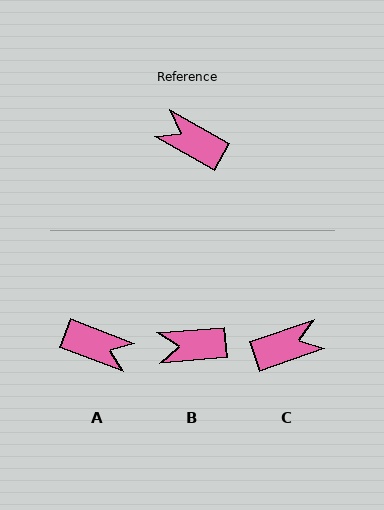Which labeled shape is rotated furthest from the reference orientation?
A, about 171 degrees away.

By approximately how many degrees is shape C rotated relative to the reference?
Approximately 131 degrees clockwise.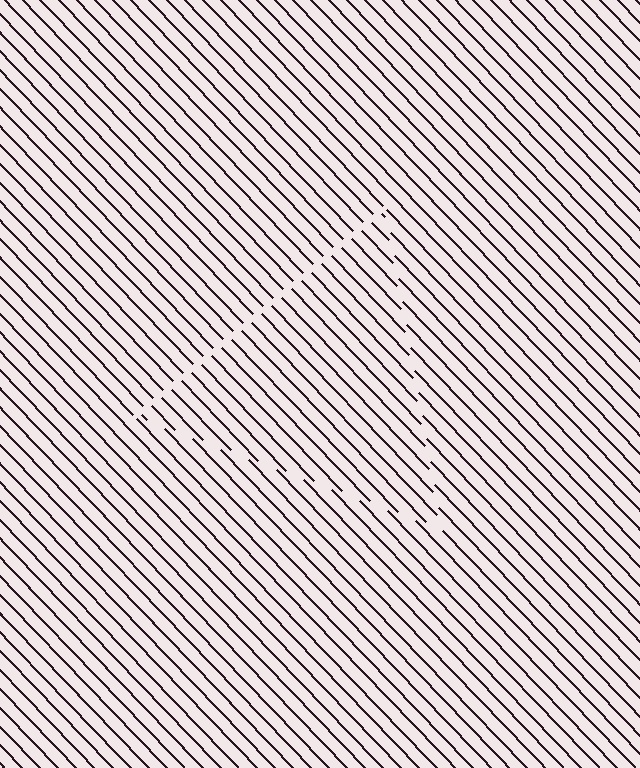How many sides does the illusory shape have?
3 sides — the line-ends trace a triangle.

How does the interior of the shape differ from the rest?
The interior of the shape contains the same grating, shifted by half a period — the contour is defined by the phase discontinuity where line-ends from the inner and outer gratings abut.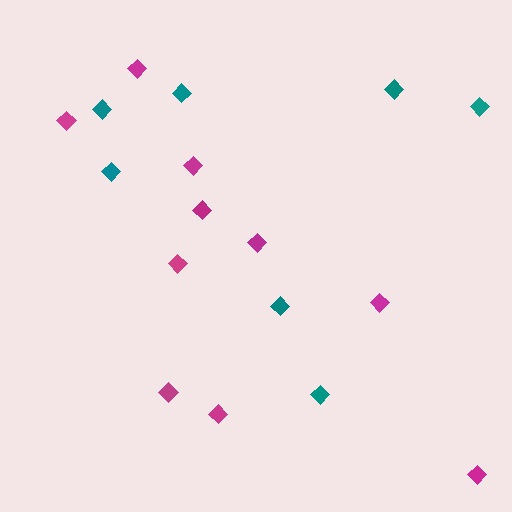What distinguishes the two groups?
There are 2 groups: one group of teal diamonds (7) and one group of magenta diamonds (10).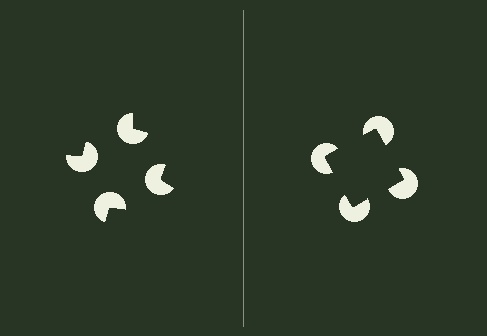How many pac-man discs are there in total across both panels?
8 — 4 on each side.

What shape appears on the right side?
An illusory square.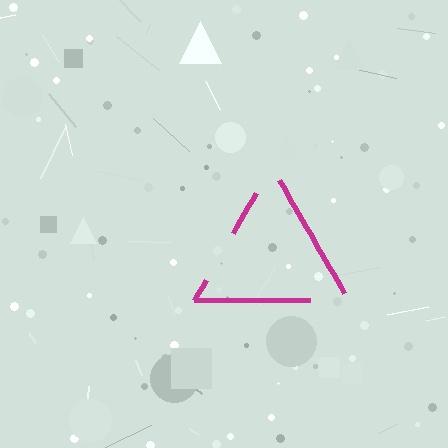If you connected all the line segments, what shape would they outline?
They would outline a triangle.